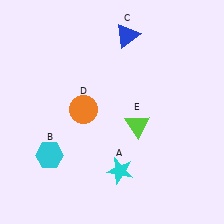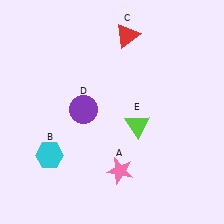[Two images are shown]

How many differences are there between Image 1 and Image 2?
There are 3 differences between the two images.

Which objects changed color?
A changed from cyan to pink. C changed from blue to red. D changed from orange to purple.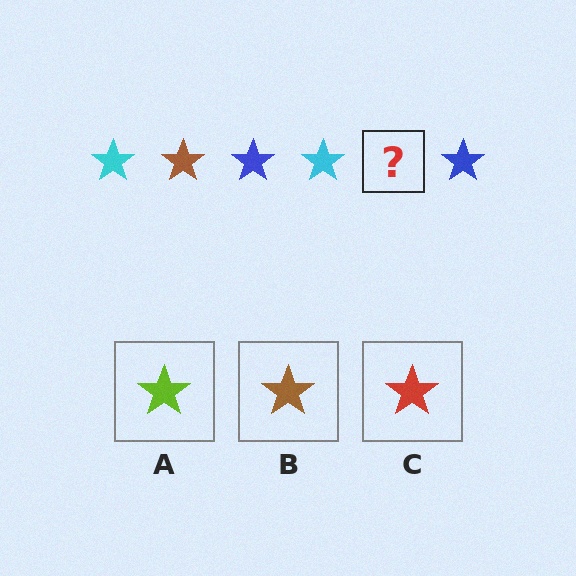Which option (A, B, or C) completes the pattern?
B.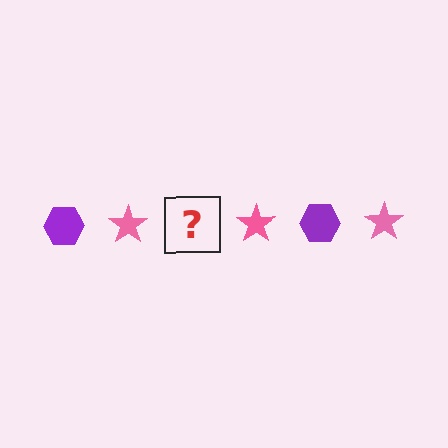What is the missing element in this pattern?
The missing element is a purple hexagon.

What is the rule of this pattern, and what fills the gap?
The rule is that the pattern alternates between purple hexagon and pink star. The gap should be filled with a purple hexagon.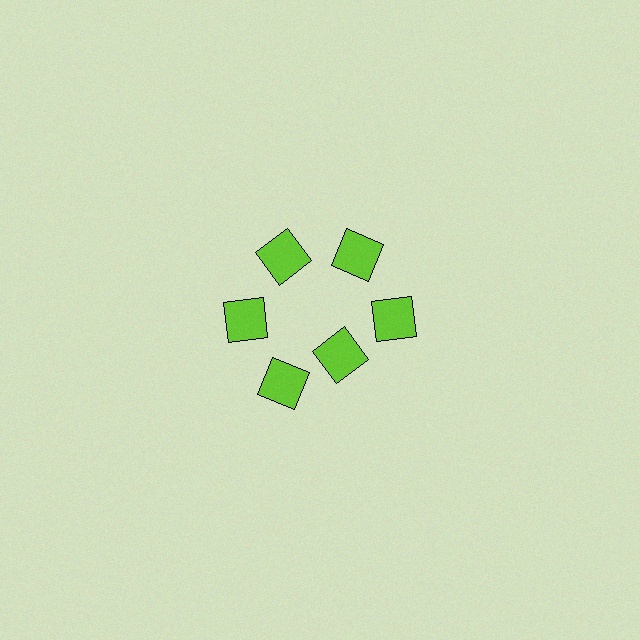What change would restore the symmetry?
The symmetry would be restored by moving it outward, back onto the ring so that all 6 squares sit at equal angles and equal distance from the center.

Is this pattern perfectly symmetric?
No. The 6 lime squares are arranged in a ring, but one element near the 5 o'clock position is pulled inward toward the center, breaking the 6-fold rotational symmetry.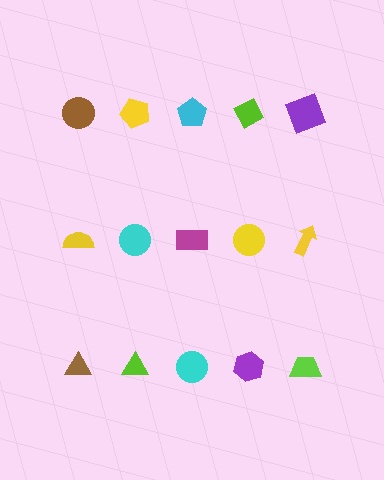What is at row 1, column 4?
A lime diamond.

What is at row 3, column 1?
A brown triangle.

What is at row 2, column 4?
A yellow circle.